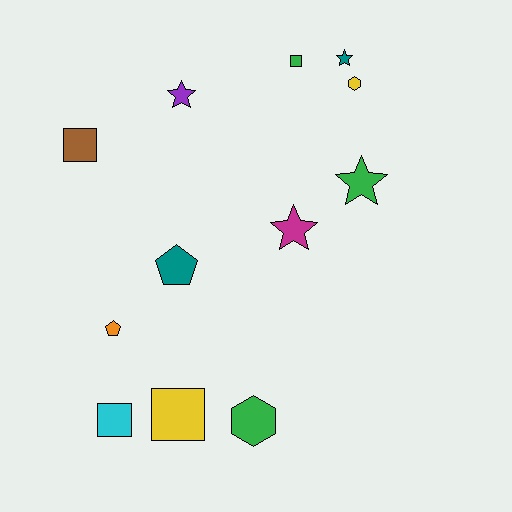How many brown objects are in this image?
There is 1 brown object.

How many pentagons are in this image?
There are 2 pentagons.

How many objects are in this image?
There are 12 objects.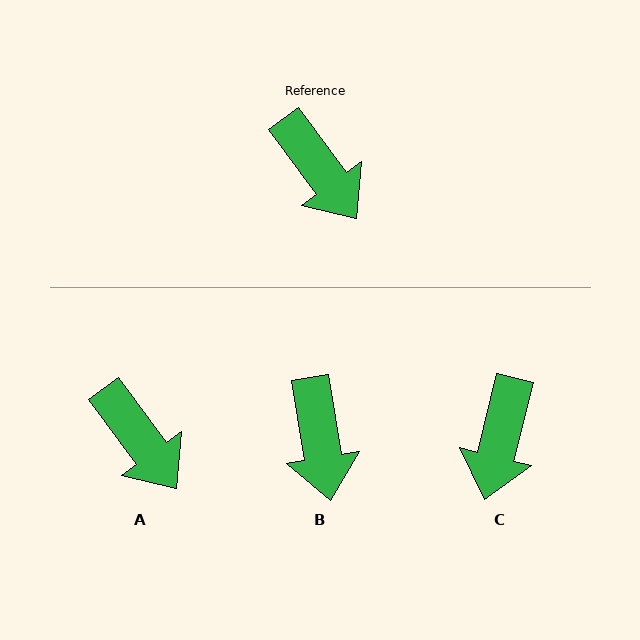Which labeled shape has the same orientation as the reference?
A.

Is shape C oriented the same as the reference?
No, it is off by about 50 degrees.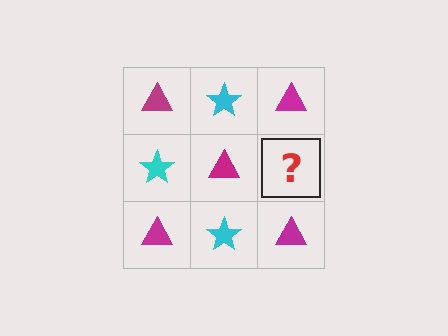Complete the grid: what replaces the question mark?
The question mark should be replaced with a cyan star.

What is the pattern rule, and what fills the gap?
The rule is that it alternates magenta triangle and cyan star in a checkerboard pattern. The gap should be filled with a cyan star.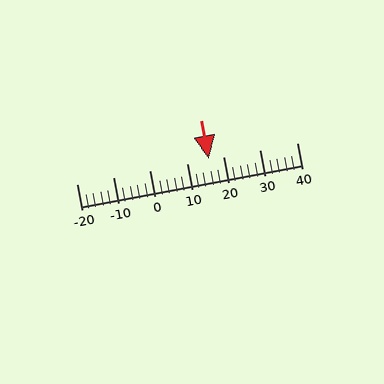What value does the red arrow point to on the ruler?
The red arrow points to approximately 16.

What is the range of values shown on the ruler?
The ruler shows values from -20 to 40.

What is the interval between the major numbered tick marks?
The major tick marks are spaced 10 units apart.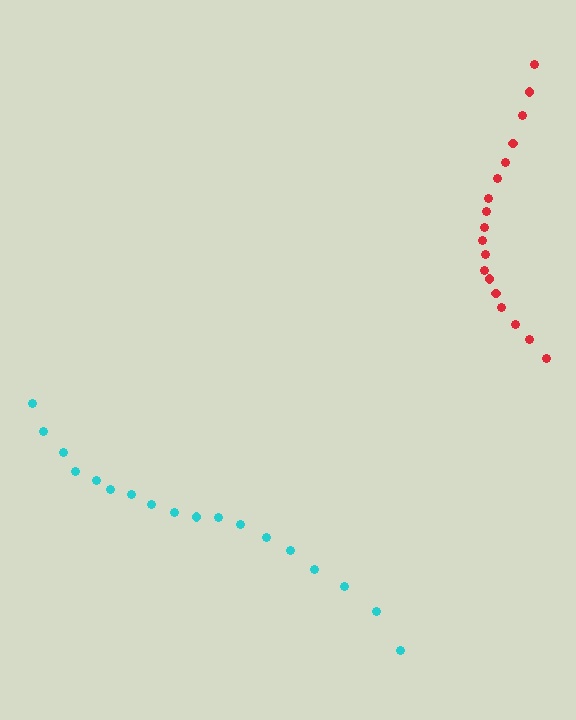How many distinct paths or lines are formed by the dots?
There are 2 distinct paths.